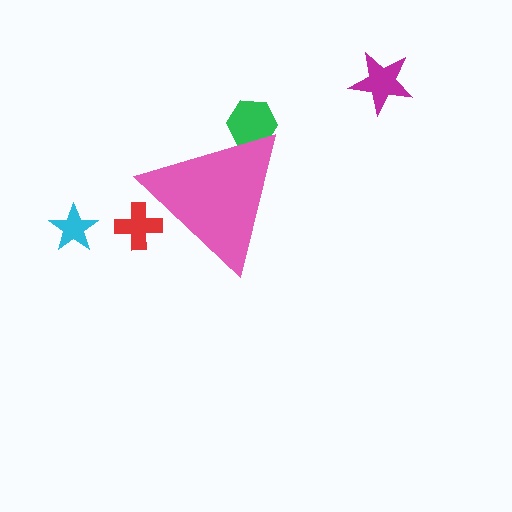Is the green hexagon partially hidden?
Yes, the green hexagon is partially hidden behind the pink triangle.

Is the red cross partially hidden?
Yes, the red cross is partially hidden behind the pink triangle.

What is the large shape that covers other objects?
A pink triangle.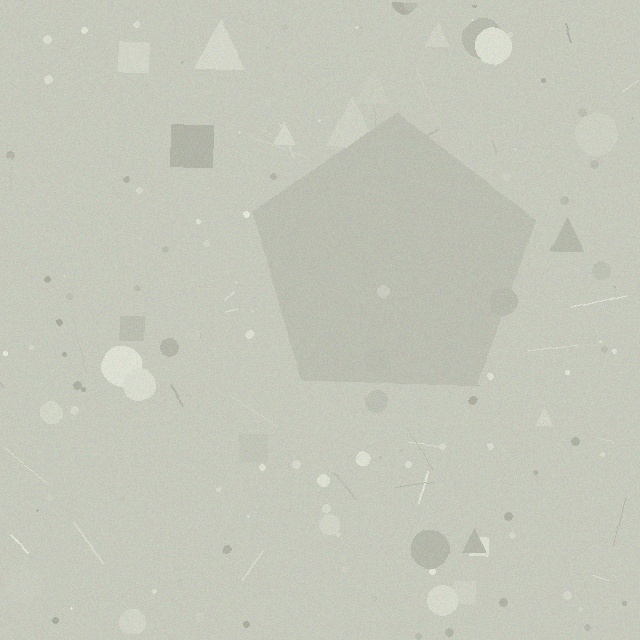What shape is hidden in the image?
A pentagon is hidden in the image.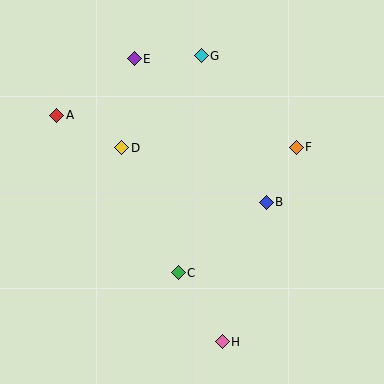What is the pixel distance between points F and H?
The distance between F and H is 208 pixels.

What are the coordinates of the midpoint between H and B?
The midpoint between H and B is at (244, 272).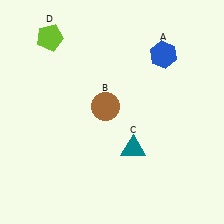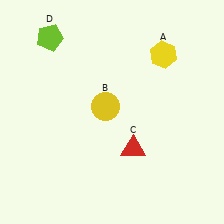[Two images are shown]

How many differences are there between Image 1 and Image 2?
There are 3 differences between the two images.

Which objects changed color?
A changed from blue to yellow. B changed from brown to yellow. C changed from teal to red.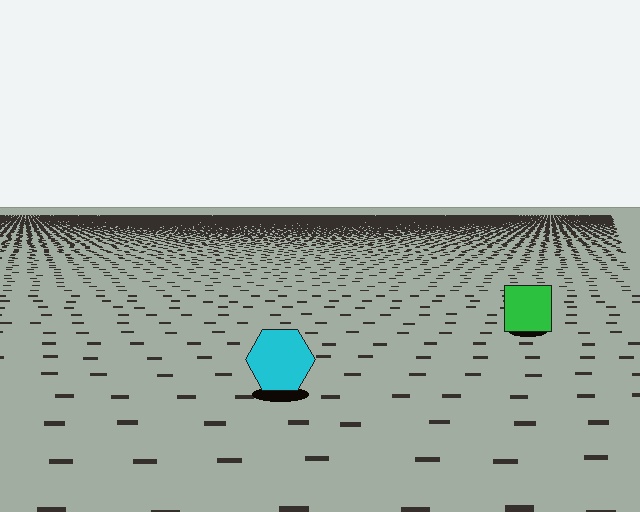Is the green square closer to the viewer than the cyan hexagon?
No. The cyan hexagon is closer — you can tell from the texture gradient: the ground texture is coarser near it.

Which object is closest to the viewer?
The cyan hexagon is closest. The texture marks near it are larger and more spread out.